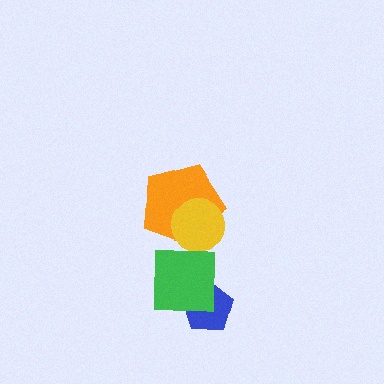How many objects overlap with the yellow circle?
1 object overlaps with the yellow circle.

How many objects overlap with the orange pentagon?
1 object overlaps with the orange pentagon.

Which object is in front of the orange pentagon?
The yellow circle is in front of the orange pentagon.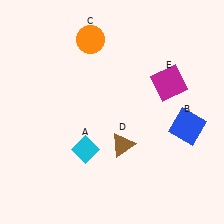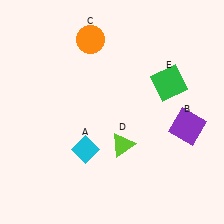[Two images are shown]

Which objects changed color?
B changed from blue to purple. D changed from brown to lime. E changed from magenta to green.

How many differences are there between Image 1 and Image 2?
There are 3 differences between the two images.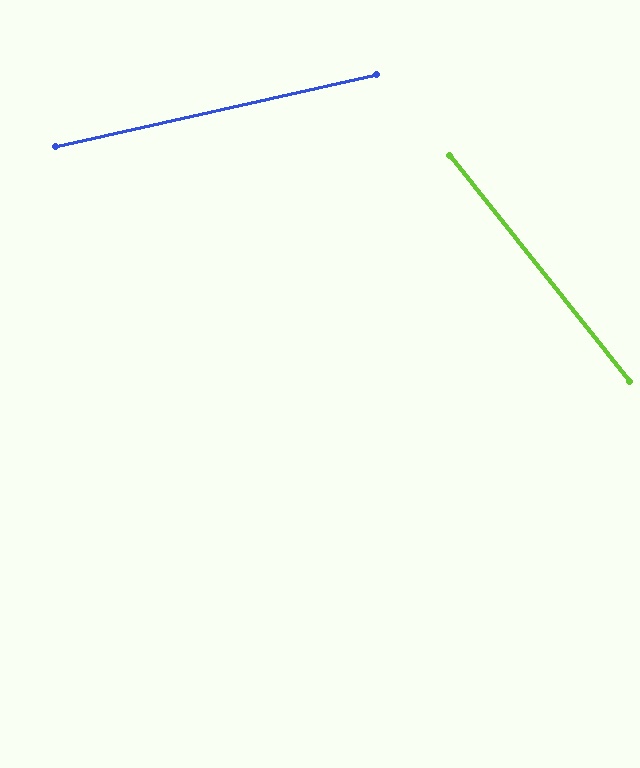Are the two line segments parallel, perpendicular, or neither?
Neither parallel nor perpendicular — they differ by about 64°.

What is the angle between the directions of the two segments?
Approximately 64 degrees.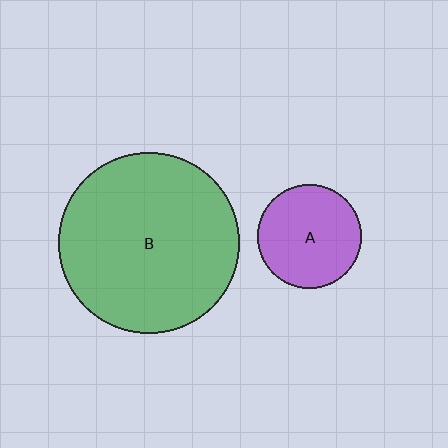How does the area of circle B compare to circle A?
Approximately 3.0 times.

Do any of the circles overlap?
No, none of the circles overlap.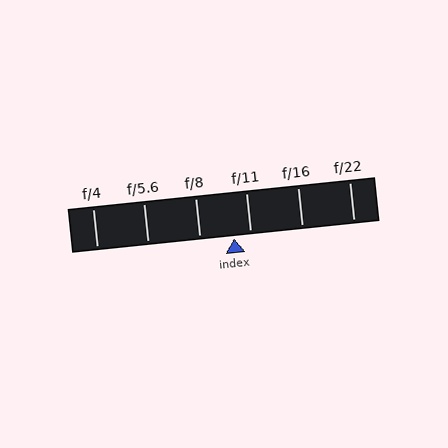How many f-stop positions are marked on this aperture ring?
There are 6 f-stop positions marked.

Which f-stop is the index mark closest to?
The index mark is closest to f/11.